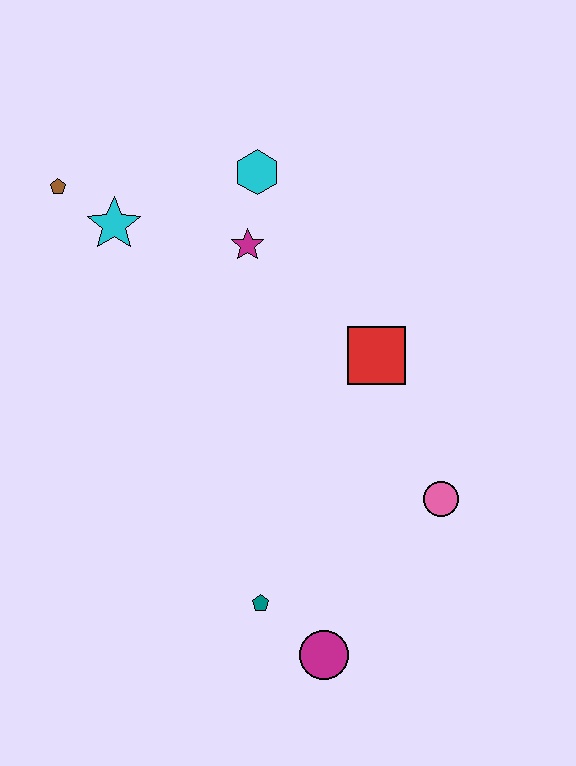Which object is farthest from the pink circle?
The brown pentagon is farthest from the pink circle.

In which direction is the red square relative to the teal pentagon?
The red square is above the teal pentagon.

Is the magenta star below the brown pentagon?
Yes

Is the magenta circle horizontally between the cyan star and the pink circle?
Yes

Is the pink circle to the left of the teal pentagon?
No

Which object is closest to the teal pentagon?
The magenta circle is closest to the teal pentagon.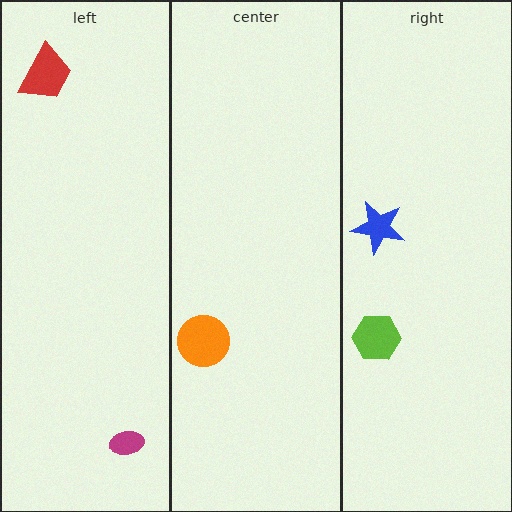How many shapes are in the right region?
2.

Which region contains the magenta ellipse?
The left region.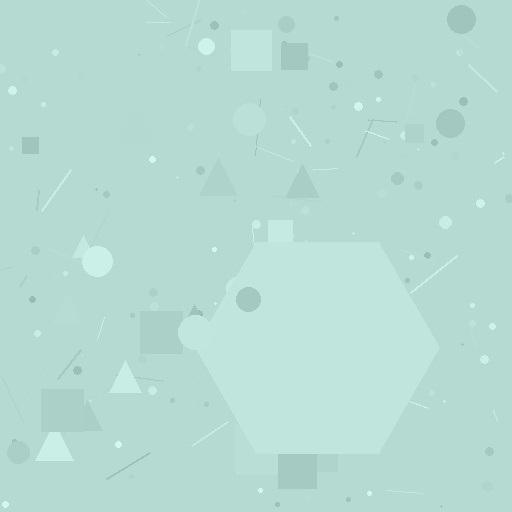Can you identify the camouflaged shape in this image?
The camouflaged shape is a hexagon.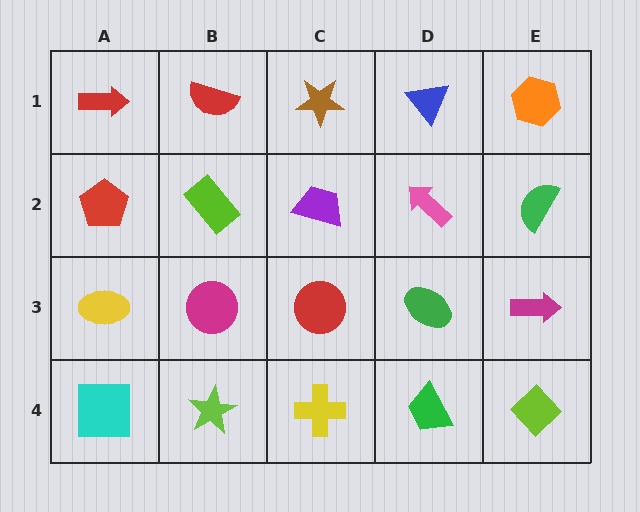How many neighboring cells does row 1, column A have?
2.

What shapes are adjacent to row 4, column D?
A green ellipse (row 3, column D), a yellow cross (row 4, column C), a lime diamond (row 4, column E).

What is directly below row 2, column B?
A magenta circle.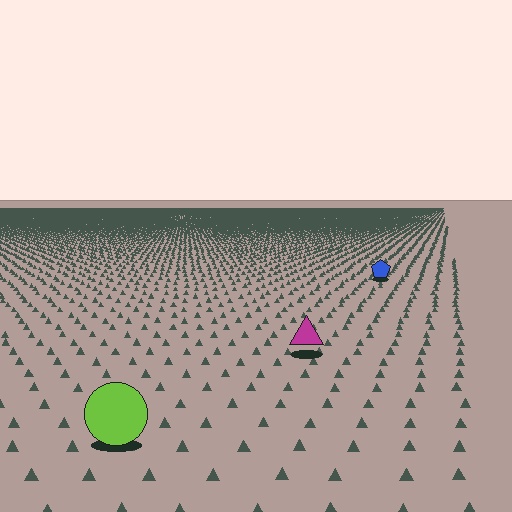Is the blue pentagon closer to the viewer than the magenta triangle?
No. The magenta triangle is closer — you can tell from the texture gradient: the ground texture is coarser near it.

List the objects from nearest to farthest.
From nearest to farthest: the lime circle, the magenta triangle, the blue pentagon.